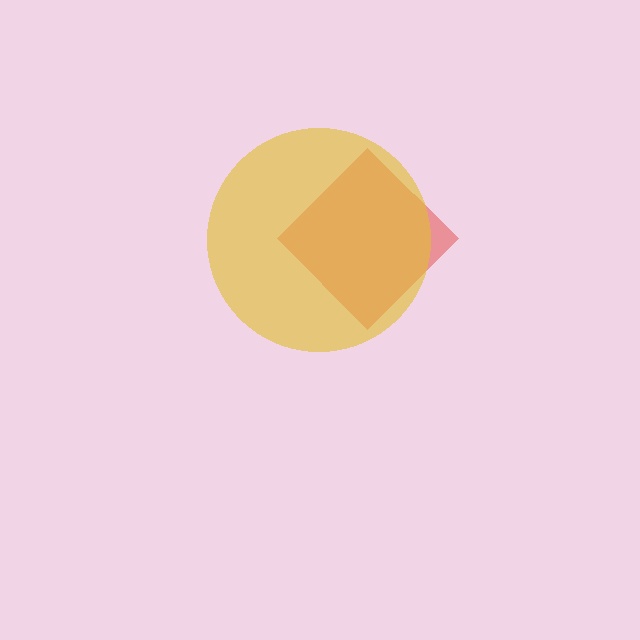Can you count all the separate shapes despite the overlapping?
Yes, there are 2 separate shapes.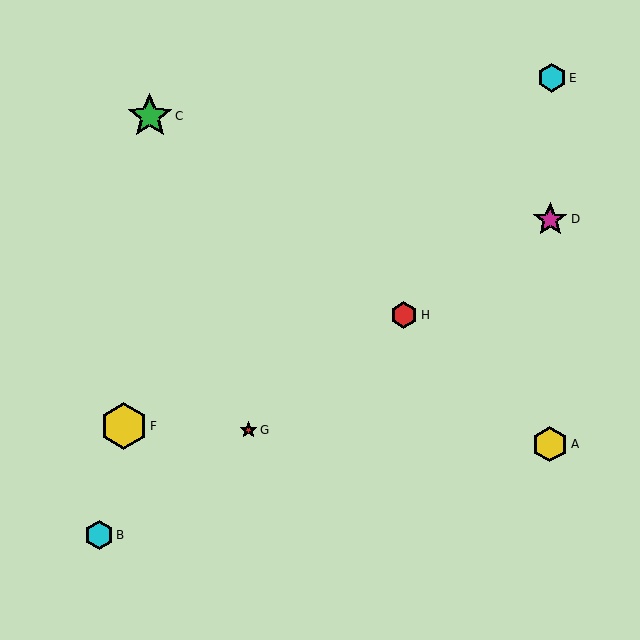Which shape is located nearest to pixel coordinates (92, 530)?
The cyan hexagon (labeled B) at (99, 535) is nearest to that location.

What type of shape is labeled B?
Shape B is a cyan hexagon.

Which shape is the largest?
The yellow hexagon (labeled F) is the largest.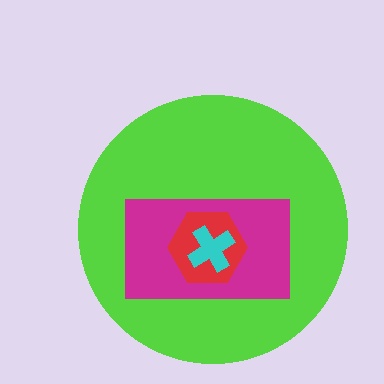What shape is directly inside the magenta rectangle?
The red hexagon.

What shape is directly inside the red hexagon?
The cyan cross.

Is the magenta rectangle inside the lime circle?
Yes.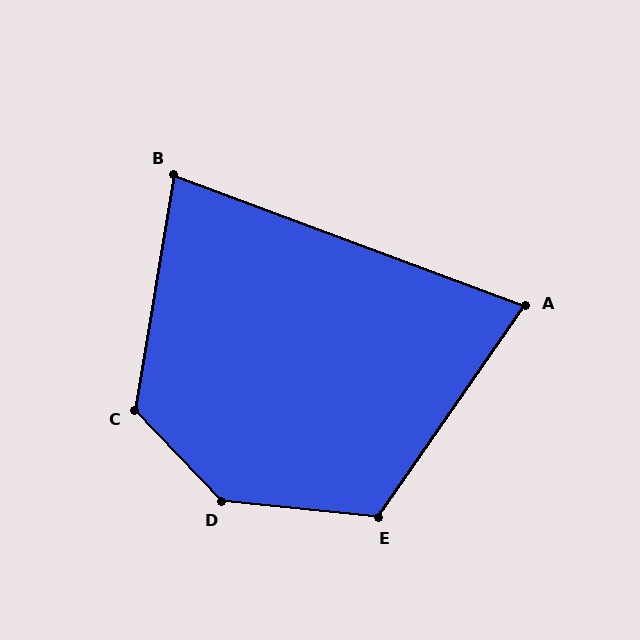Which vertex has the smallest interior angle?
A, at approximately 76 degrees.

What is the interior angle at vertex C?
Approximately 127 degrees (obtuse).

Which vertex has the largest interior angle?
D, at approximately 140 degrees.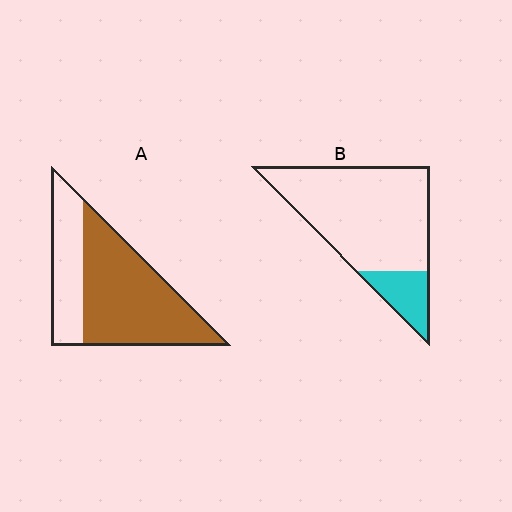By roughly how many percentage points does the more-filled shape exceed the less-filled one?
By roughly 50 percentage points (A over B).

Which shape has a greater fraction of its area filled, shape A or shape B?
Shape A.